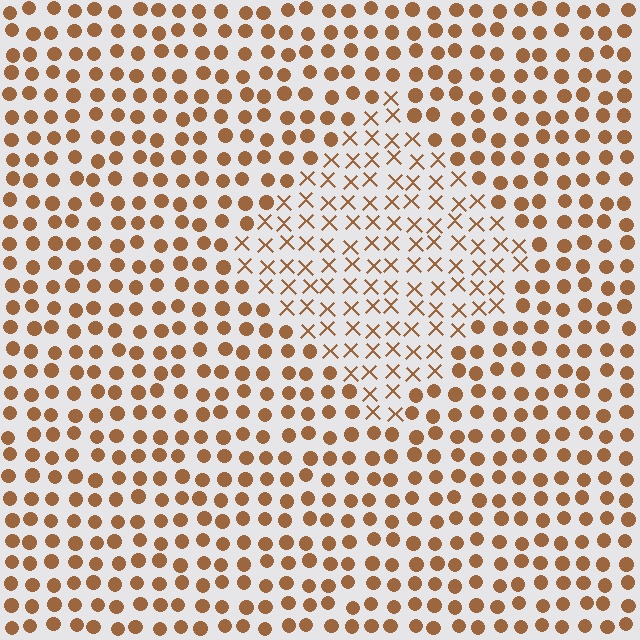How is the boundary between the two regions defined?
The boundary is defined by a change in element shape: X marks inside vs. circles outside. All elements share the same color and spacing.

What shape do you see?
I see a diamond.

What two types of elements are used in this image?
The image uses X marks inside the diamond region and circles outside it.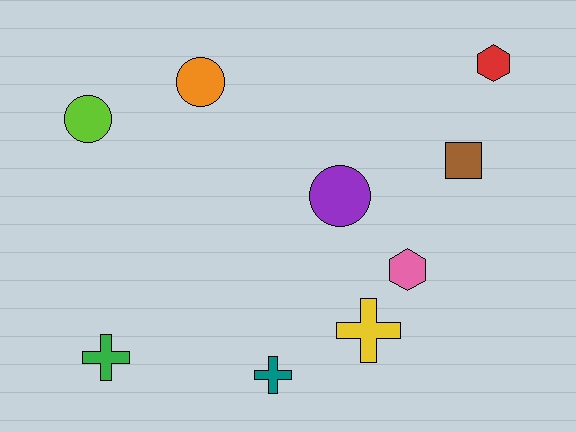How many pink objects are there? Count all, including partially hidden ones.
There is 1 pink object.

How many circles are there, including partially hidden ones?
There are 3 circles.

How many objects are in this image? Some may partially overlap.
There are 9 objects.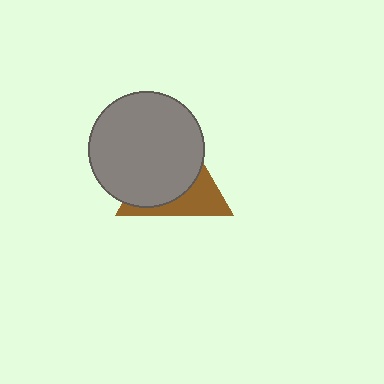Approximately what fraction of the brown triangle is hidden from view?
Roughly 64% of the brown triangle is hidden behind the gray circle.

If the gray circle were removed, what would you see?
You would see the complete brown triangle.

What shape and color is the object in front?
The object in front is a gray circle.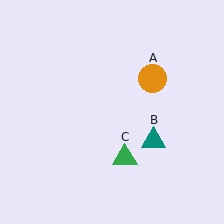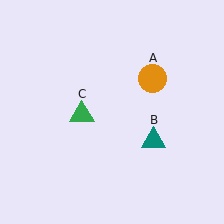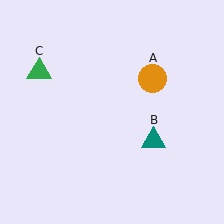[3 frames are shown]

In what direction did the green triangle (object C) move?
The green triangle (object C) moved up and to the left.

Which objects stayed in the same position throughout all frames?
Orange circle (object A) and teal triangle (object B) remained stationary.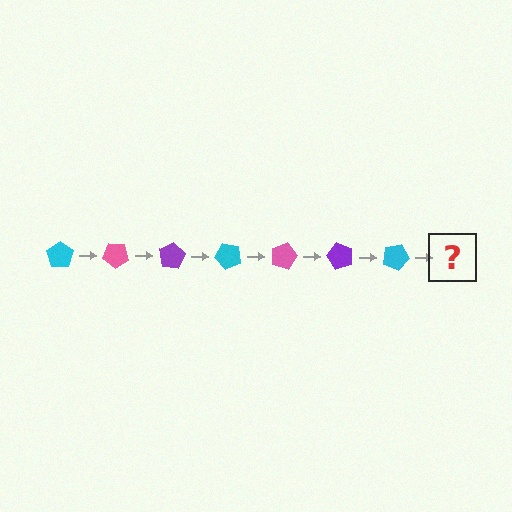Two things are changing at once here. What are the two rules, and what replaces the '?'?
The two rules are that it rotates 40 degrees each step and the color cycles through cyan, pink, and purple. The '?' should be a pink pentagon, rotated 280 degrees from the start.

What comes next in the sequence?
The next element should be a pink pentagon, rotated 280 degrees from the start.